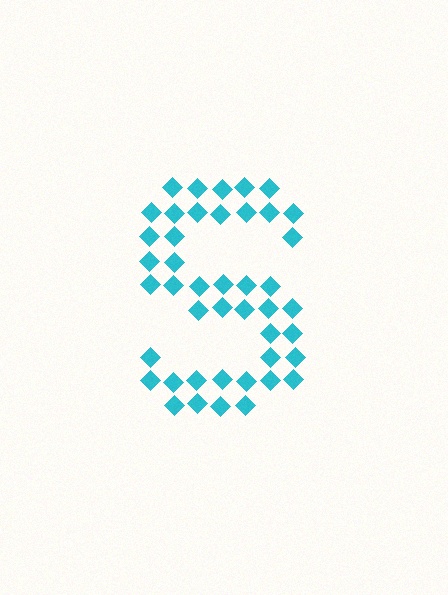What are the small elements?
The small elements are diamonds.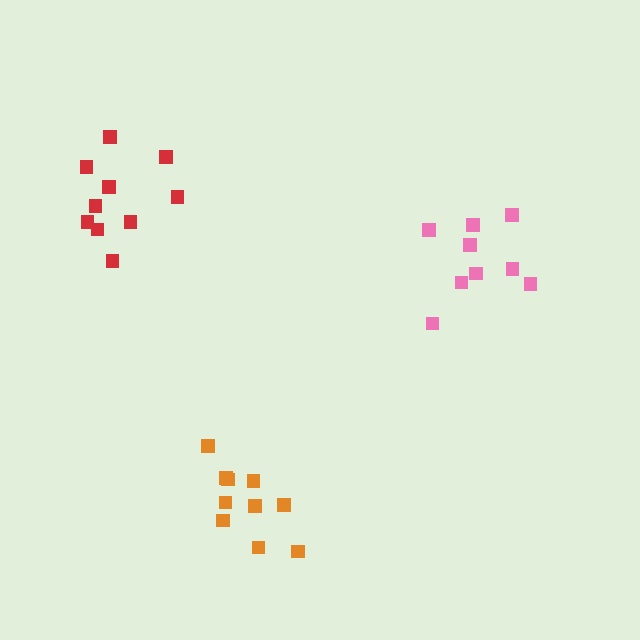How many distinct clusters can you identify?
There are 3 distinct clusters.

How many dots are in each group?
Group 1: 10 dots, Group 2: 9 dots, Group 3: 10 dots (29 total).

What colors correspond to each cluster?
The clusters are colored: orange, pink, red.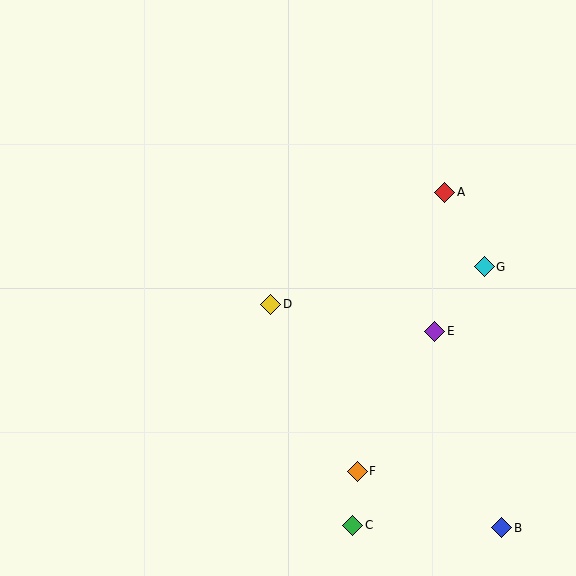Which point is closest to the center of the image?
Point D at (271, 304) is closest to the center.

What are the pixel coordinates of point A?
Point A is at (445, 192).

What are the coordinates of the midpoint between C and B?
The midpoint between C and B is at (427, 527).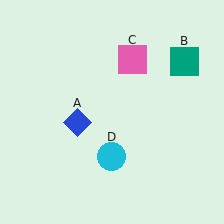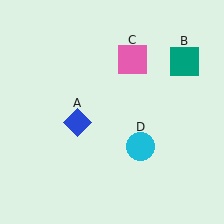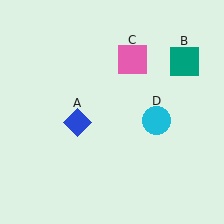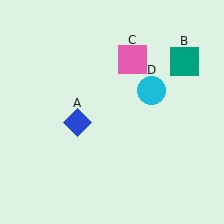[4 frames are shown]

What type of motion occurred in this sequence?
The cyan circle (object D) rotated counterclockwise around the center of the scene.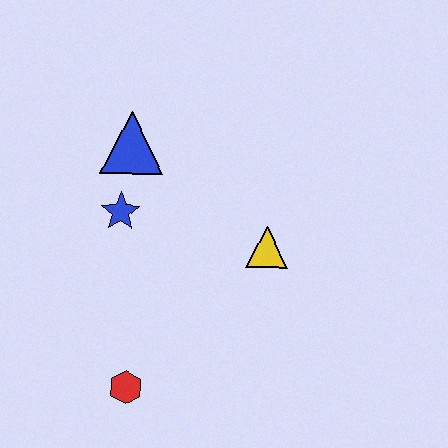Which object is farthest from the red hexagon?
The blue triangle is farthest from the red hexagon.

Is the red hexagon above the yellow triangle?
No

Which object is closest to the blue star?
The blue triangle is closest to the blue star.